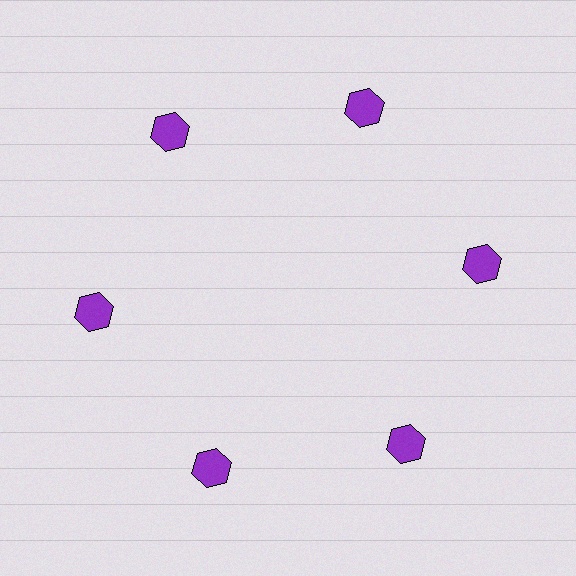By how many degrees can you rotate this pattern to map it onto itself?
The pattern maps onto itself every 60 degrees of rotation.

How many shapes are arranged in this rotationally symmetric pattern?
There are 6 shapes, arranged in 6 groups of 1.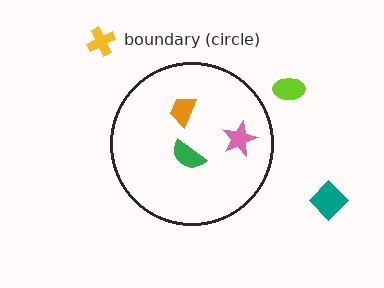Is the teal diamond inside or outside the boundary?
Outside.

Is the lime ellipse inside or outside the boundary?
Outside.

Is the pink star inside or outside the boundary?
Inside.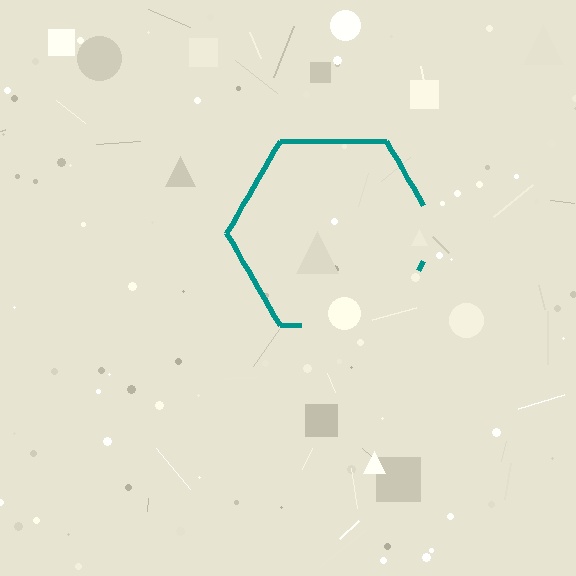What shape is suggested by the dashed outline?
The dashed outline suggests a hexagon.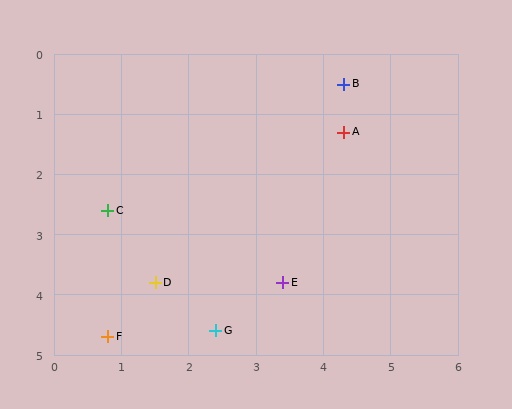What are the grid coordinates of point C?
Point C is at approximately (0.8, 2.6).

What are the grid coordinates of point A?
Point A is at approximately (4.3, 1.3).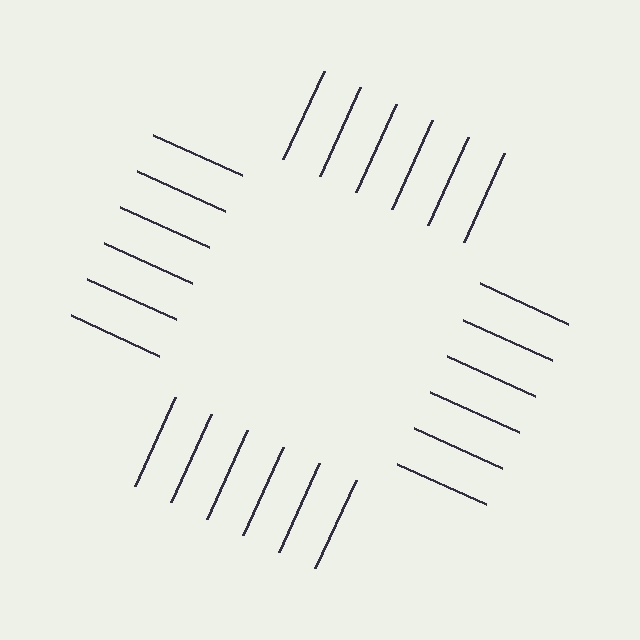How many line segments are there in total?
24 — 6 along each of the 4 edges.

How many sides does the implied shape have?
4 sides — the line-ends trace a square.